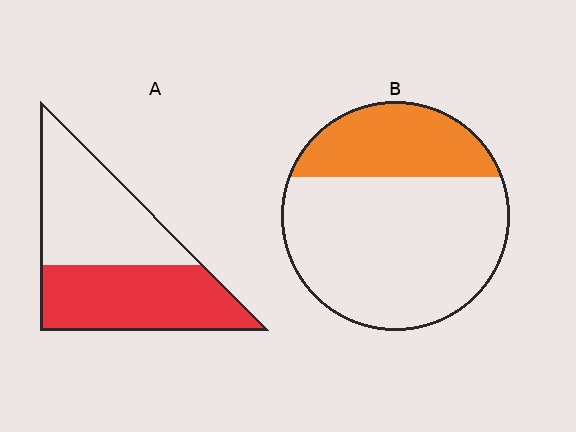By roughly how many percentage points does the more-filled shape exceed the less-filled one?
By roughly 20 percentage points (A over B).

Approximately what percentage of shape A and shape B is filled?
A is approximately 50% and B is approximately 30%.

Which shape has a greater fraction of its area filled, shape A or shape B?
Shape A.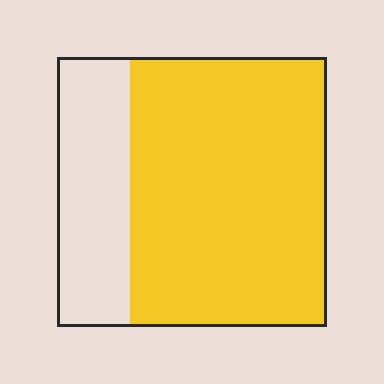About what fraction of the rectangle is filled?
About three quarters (3/4).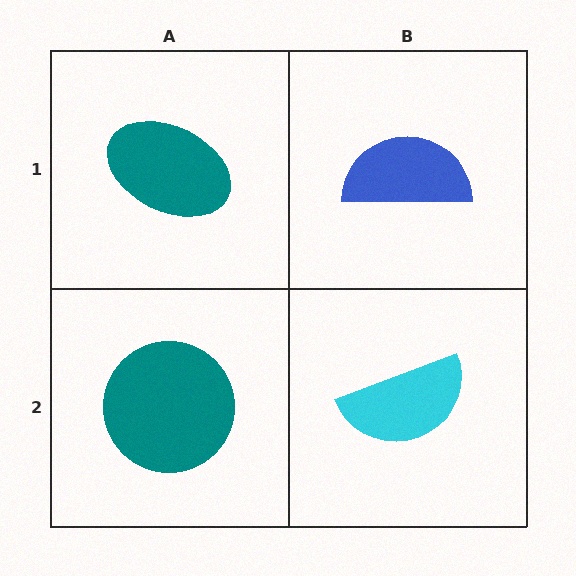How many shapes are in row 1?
2 shapes.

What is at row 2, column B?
A cyan semicircle.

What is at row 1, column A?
A teal ellipse.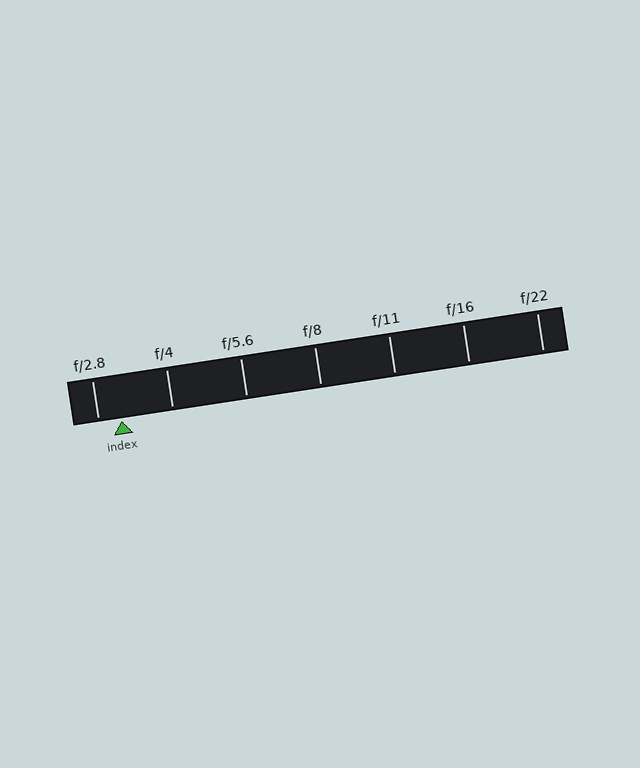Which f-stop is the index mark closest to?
The index mark is closest to f/2.8.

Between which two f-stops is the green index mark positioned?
The index mark is between f/2.8 and f/4.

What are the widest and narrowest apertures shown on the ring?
The widest aperture shown is f/2.8 and the narrowest is f/22.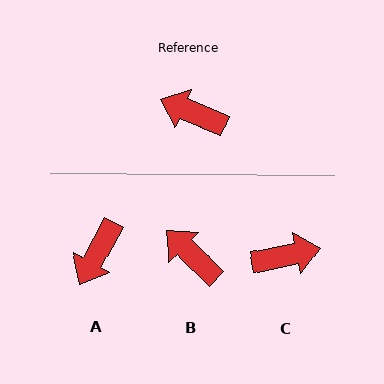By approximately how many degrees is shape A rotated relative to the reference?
Approximately 84 degrees counter-clockwise.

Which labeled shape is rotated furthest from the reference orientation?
C, about 145 degrees away.